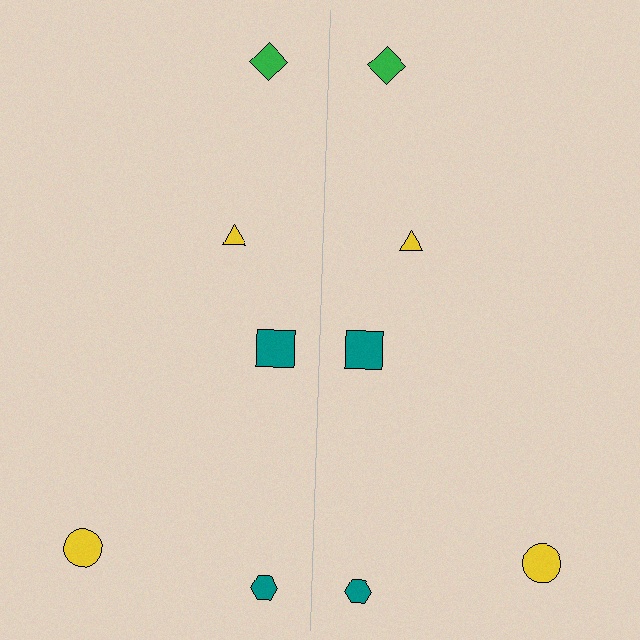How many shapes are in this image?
There are 10 shapes in this image.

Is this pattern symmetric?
Yes, this pattern has bilateral (reflection) symmetry.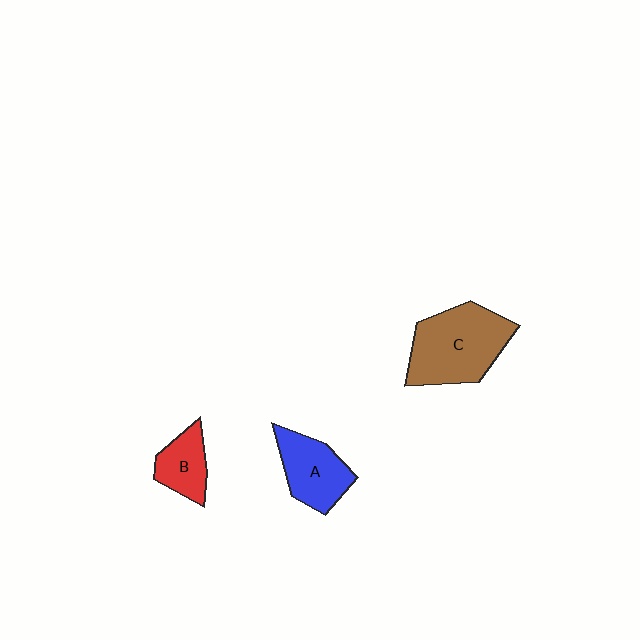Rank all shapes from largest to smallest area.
From largest to smallest: C (brown), A (blue), B (red).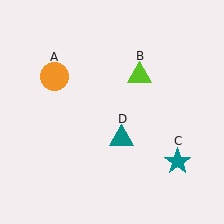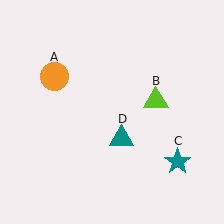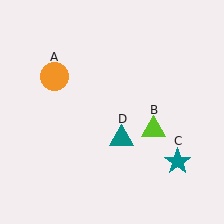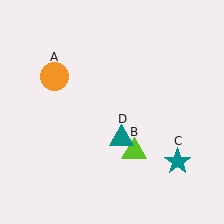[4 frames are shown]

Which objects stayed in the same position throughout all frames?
Orange circle (object A) and teal star (object C) and teal triangle (object D) remained stationary.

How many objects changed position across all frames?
1 object changed position: lime triangle (object B).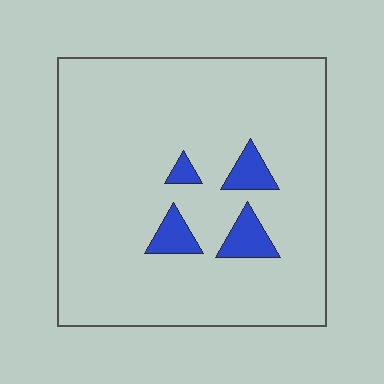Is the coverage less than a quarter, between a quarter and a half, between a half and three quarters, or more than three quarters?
Less than a quarter.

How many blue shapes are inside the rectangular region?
4.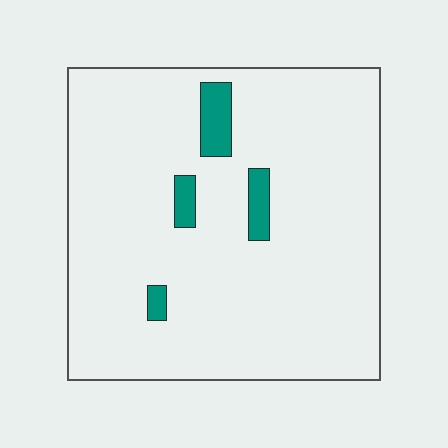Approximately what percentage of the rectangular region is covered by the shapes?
Approximately 5%.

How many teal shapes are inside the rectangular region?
4.